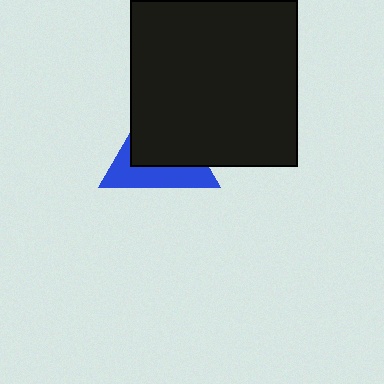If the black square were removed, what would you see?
You would see the complete blue triangle.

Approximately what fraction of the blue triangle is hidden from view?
Roughly 61% of the blue triangle is hidden behind the black square.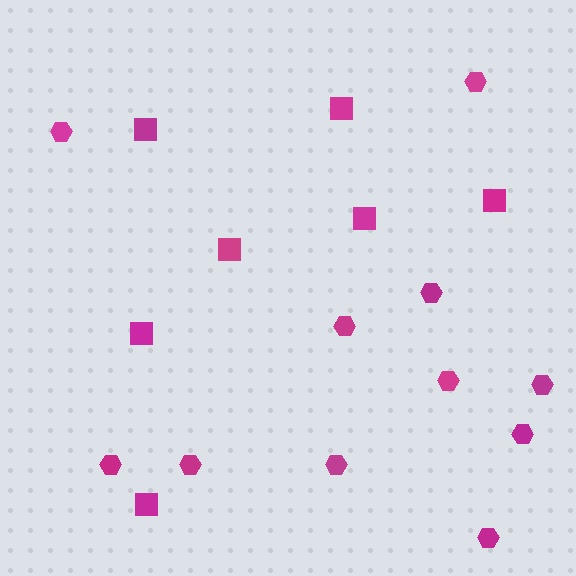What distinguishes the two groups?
There are 2 groups: one group of hexagons (11) and one group of squares (7).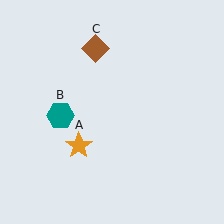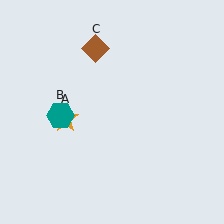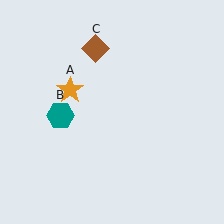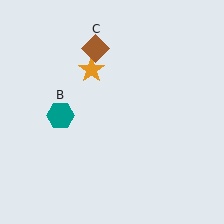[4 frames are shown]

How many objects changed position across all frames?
1 object changed position: orange star (object A).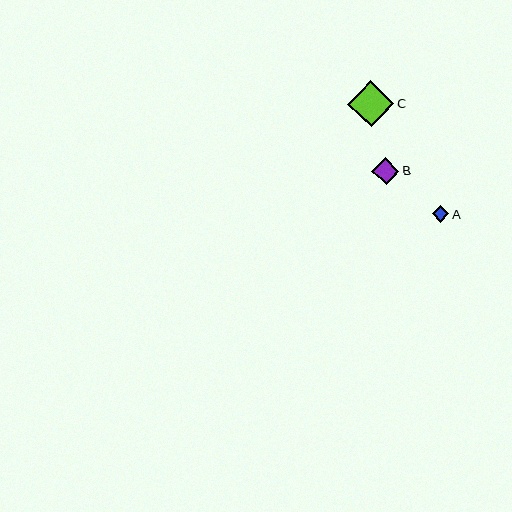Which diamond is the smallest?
Diamond A is the smallest with a size of approximately 17 pixels.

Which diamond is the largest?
Diamond C is the largest with a size of approximately 46 pixels.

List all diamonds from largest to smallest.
From largest to smallest: C, B, A.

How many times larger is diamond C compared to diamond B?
Diamond C is approximately 1.7 times the size of diamond B.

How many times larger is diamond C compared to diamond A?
Diamond C is approximately 2.8 times the size of diamond A.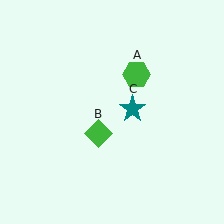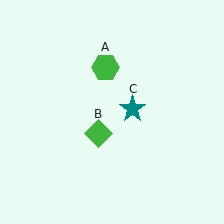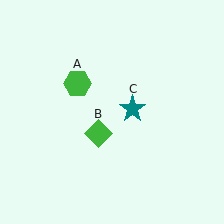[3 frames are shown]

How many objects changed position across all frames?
1 object changed position: green hexagon (object A).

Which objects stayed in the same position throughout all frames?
Green diamond (object B) and teal star (object C) remained stationary.